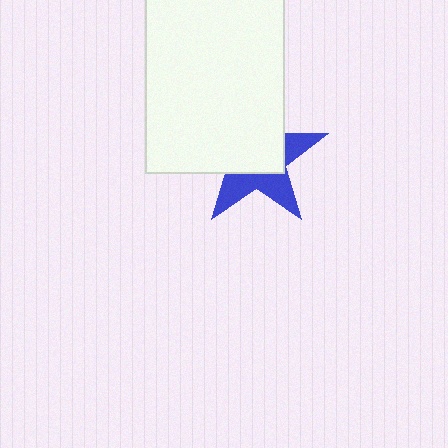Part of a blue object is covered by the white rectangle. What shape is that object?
It is a star.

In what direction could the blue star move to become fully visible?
The blue star could move toward the lower-right. That would shift it out from behind the white rectangle entirely.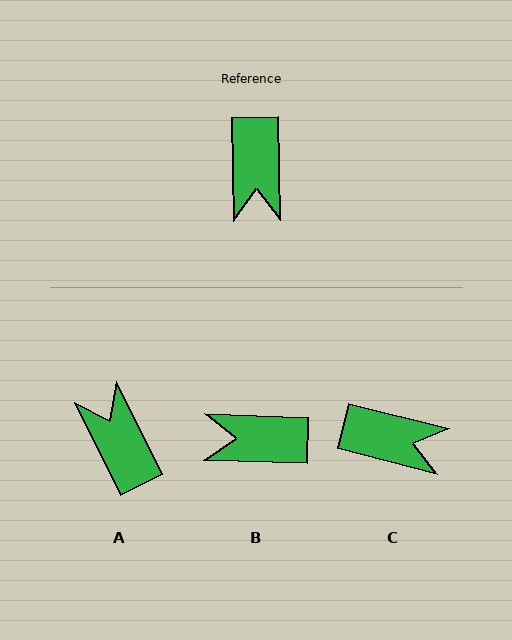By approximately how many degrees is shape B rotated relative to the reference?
Approximately 93 degrees clockwise.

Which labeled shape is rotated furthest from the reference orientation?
A, about 154 degrees away.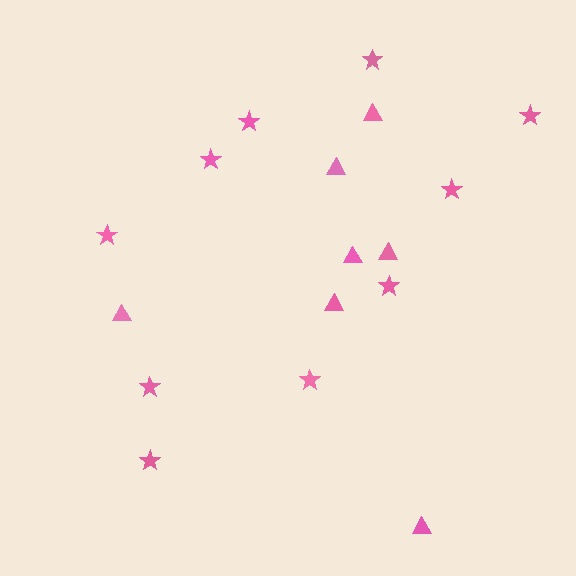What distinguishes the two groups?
There are 2 groups: one group of triangles (7) and one group of stars (10).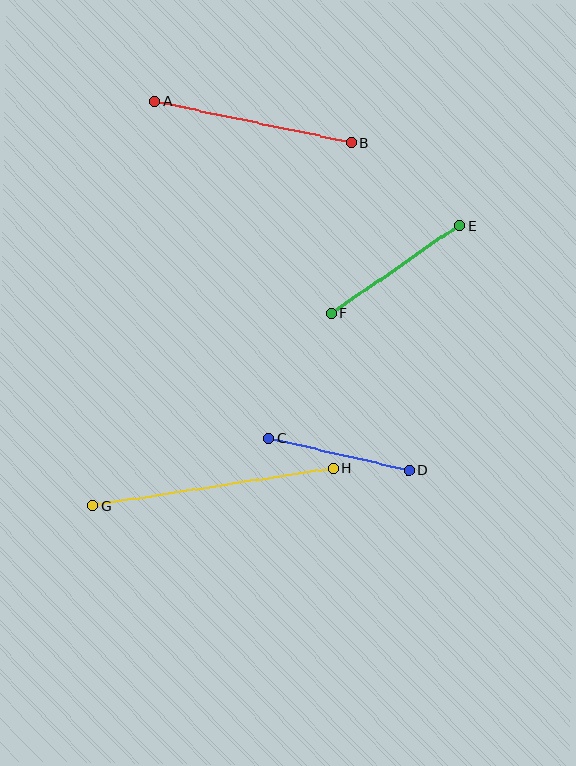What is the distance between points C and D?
The distance is approximately 144 pixels.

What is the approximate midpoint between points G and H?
The midpoint is at approximately (213, 487) pixels.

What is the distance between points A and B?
The distance is approximately 201 pixels.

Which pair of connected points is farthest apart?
Points G and H are farthest apart.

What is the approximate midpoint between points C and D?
The midpoint is at approximately (339, 454) pixels.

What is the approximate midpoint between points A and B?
The midpoint is at approximately (253, 122) pixels.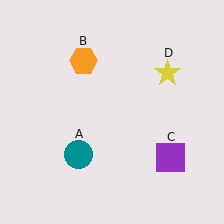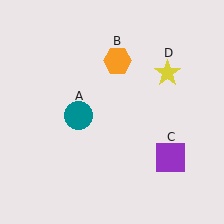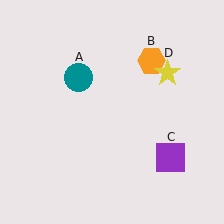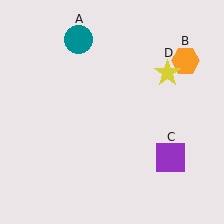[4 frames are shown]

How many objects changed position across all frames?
2 objects changed position: teal circle (object A), orange hexagon (object B).